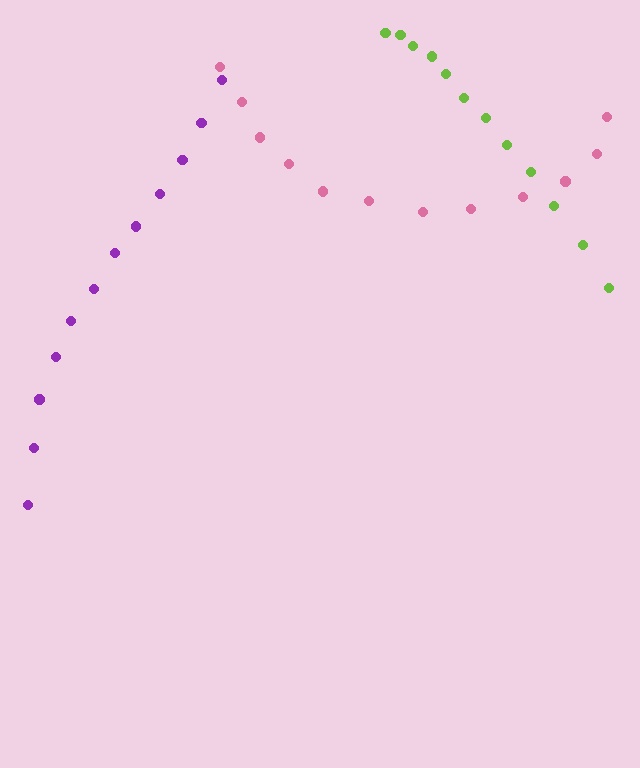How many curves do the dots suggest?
There are 3 distinct paths.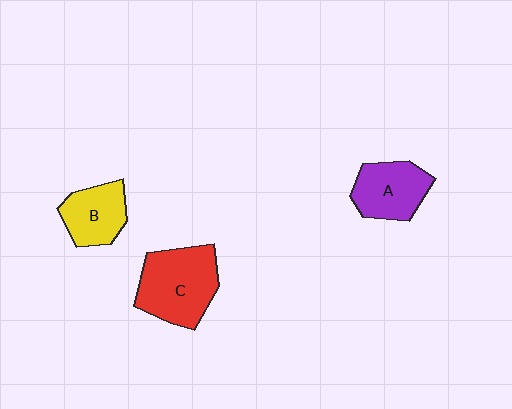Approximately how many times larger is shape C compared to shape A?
Approximately 1.4 times.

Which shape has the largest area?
Shape C (red).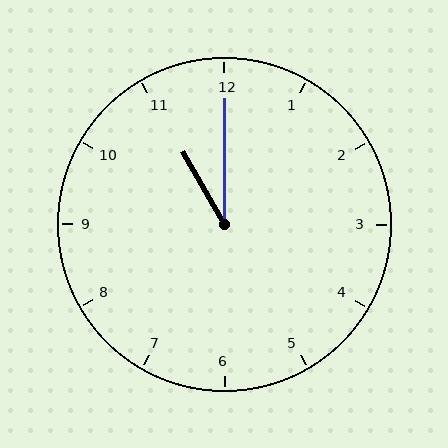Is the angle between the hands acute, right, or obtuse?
It is acute.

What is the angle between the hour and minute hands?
Approximately 30 degrees.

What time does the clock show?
11:00.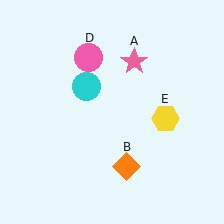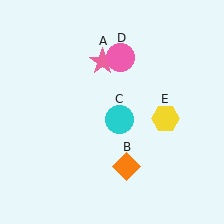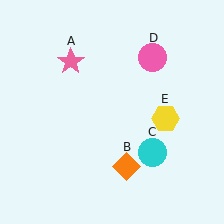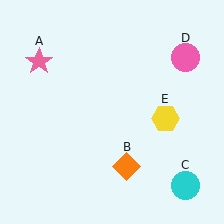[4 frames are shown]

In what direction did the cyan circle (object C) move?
The cyan circle (object C) moved down and to the right.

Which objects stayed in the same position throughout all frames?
Orange diamond (object B) and yellow hexagon (object E) remained stationary.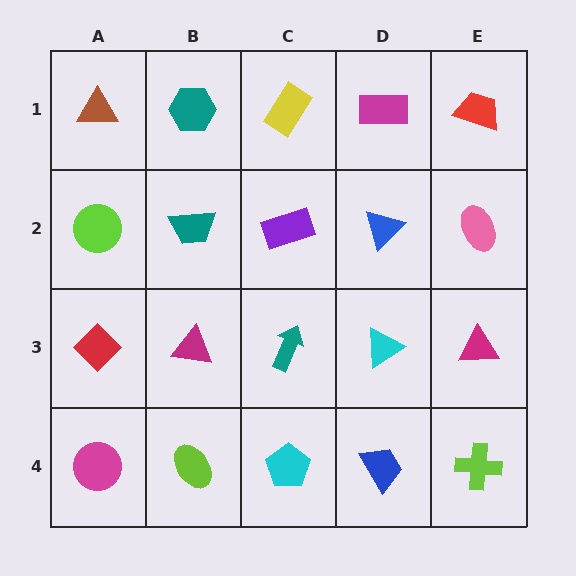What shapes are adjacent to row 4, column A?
A red diamond (row 3, column A), a lime ellipse (row 4, column B).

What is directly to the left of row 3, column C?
A magenta triangle.